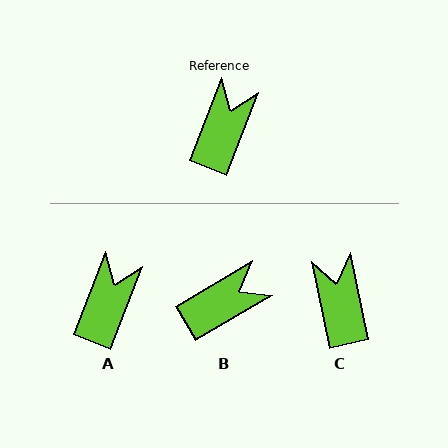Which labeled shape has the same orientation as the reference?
A.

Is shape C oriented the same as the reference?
No, it is off by about 34 degrees.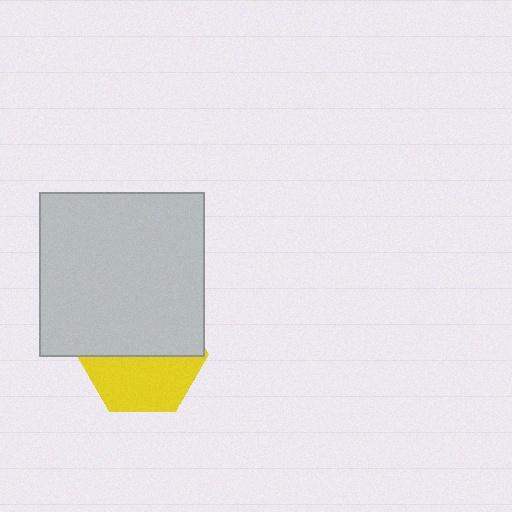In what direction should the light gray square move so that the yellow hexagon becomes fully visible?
The light gray square should move up. That is the shortest direction to clear the overlap and leave the yellow hexagon fully visible.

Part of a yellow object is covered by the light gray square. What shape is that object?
It is a hexagon.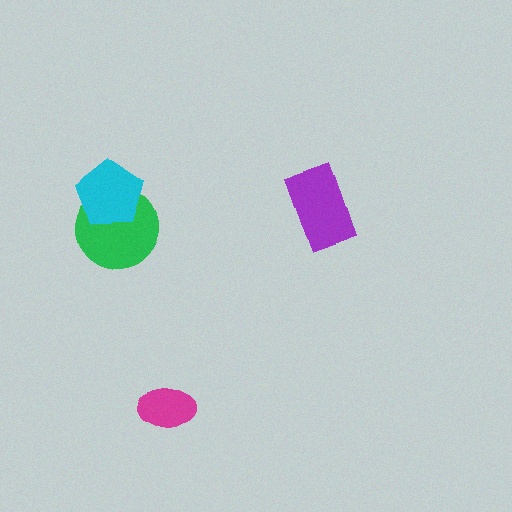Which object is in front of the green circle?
The cyan pentagon is in front of the green circle.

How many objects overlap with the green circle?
1 object overlaps with the green circle.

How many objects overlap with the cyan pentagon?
1 object overlaps with the cyan pentagon.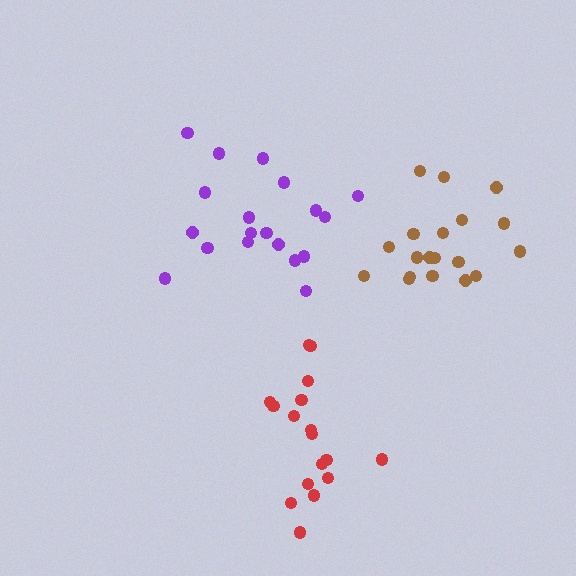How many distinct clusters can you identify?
There are 3 distinct clusters.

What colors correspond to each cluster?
The clusters are colored: purple, brown, red.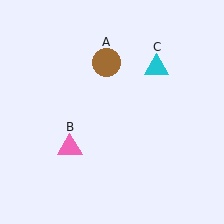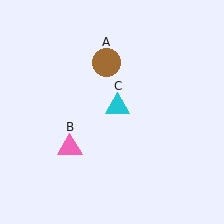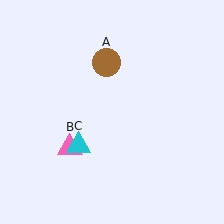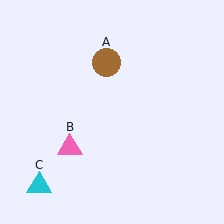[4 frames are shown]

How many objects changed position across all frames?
1 object changed position: cyan triangle (object C).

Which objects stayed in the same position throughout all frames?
Brown circle (object A) and pink triangle (object B) remained stationary.